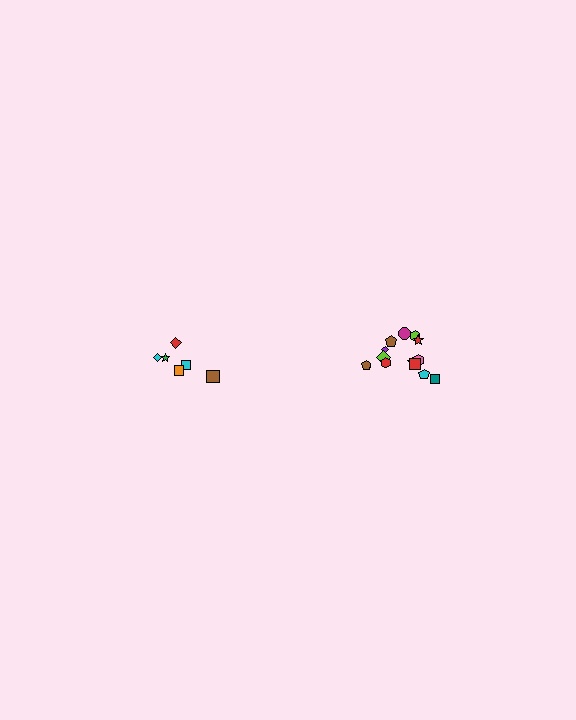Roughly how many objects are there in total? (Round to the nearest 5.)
Roughly 20 objects in total.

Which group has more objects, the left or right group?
The right group.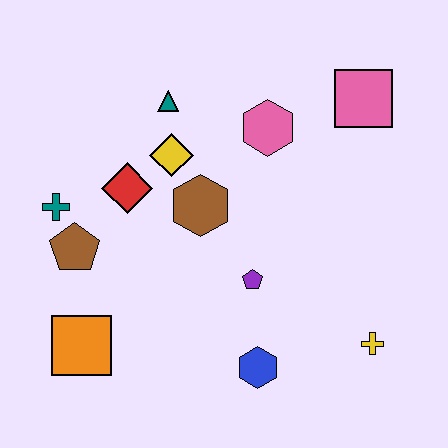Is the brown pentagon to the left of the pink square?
Yes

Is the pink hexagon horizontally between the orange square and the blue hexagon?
No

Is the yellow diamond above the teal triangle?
No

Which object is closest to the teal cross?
The brown pentagon is closest to the teal cross.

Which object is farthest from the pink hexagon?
The orange square is farthest from the pink hexagon.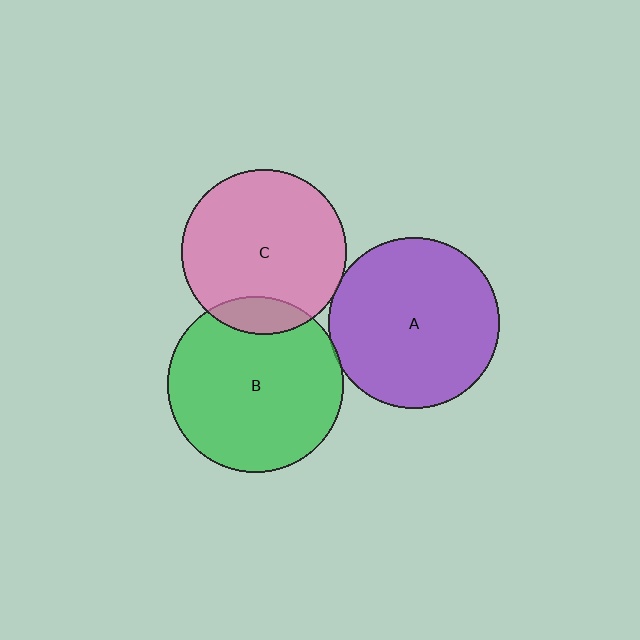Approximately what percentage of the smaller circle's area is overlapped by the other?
Approximately 5%.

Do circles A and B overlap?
Yes.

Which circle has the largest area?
Circle B (green).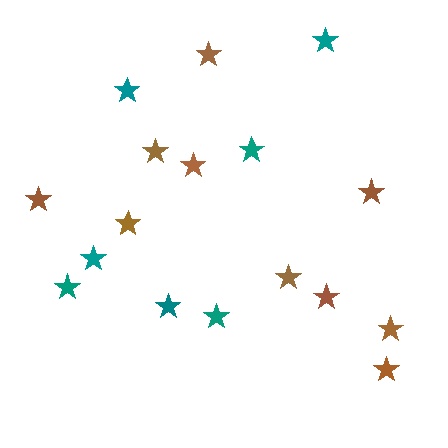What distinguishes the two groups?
There are 2 groups: one group of teal stars (7) and one group of brown stars (10).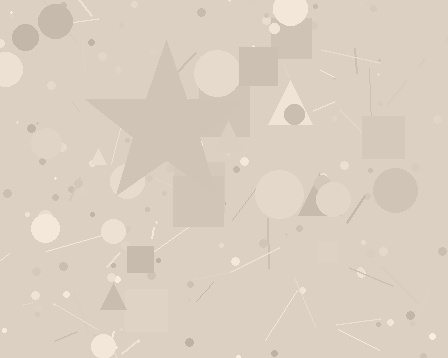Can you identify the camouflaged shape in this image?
The camouflaged shape is a star.